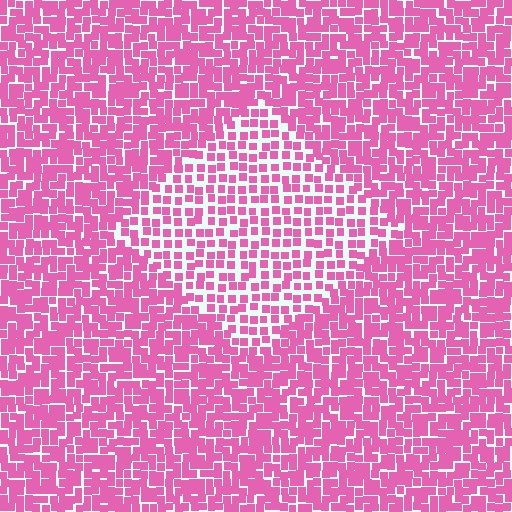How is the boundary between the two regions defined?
The boundary is defined by a change in element density (approximately 1.7x ratio). All elements are the same color, size, and shape.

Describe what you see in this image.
The image contains small pink elements arranged at two different densities. A diamond-shaped region is visible where the elements are less densely packed than the surrounding area.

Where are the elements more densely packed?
The elements are more densely packed outside the diamond boundary.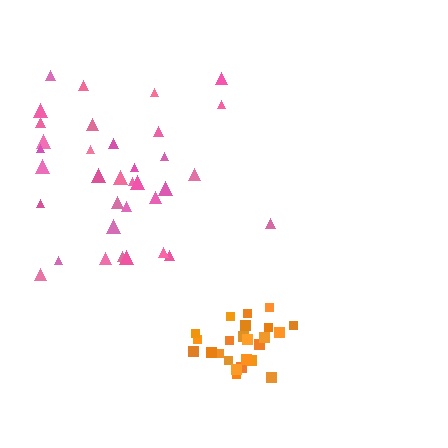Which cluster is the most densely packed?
Orange.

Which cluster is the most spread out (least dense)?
Pink.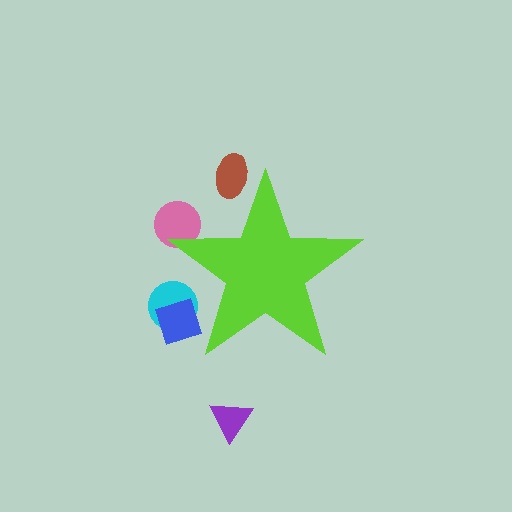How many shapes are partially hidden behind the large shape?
4 shapes are partially hidden.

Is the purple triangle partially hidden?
No, the purple triangle is fully visible.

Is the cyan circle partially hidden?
Yes, the cyan circle is partially hidden behind the lime star.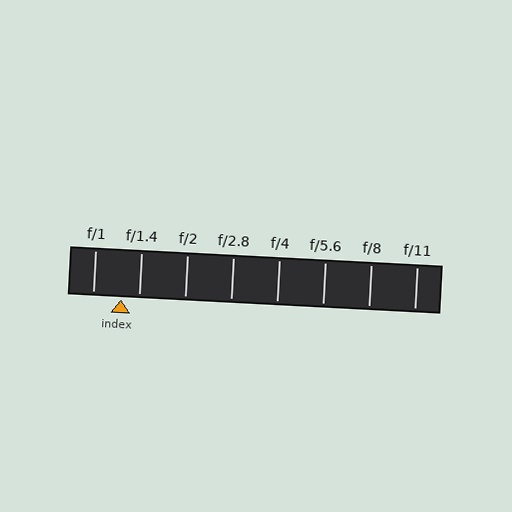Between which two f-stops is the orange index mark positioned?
The index mark is between f/1 and f/1.4.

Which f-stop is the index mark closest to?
The index mark is closest to f/1.4.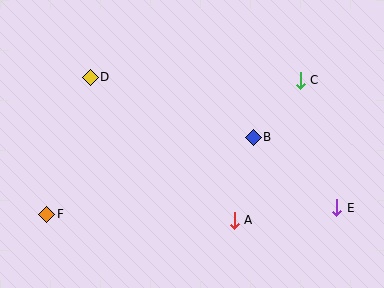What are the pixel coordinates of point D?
Point D is at (90, 77).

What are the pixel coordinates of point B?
Point B is at (253, 137).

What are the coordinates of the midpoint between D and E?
The midpoint between D and E is at (214, 142).